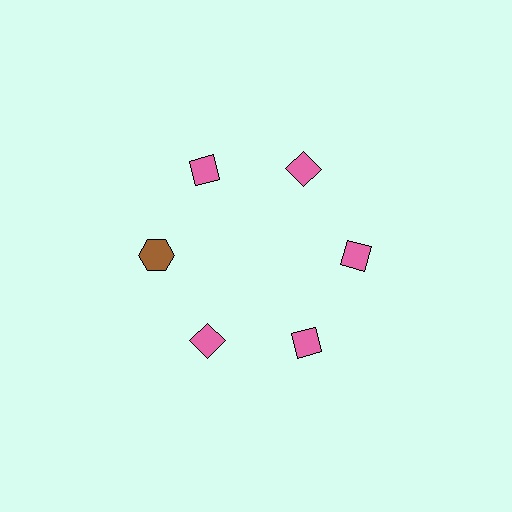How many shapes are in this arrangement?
There are 6 shapes arranged in a ring pattern.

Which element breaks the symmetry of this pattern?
The brown hexagon at roughly the 9 o'clock position breaks the symmetry. All other shapes are pink diamonds.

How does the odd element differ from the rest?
It differs in both color (brown instead of pink) and shape (hexagon instead of diamond).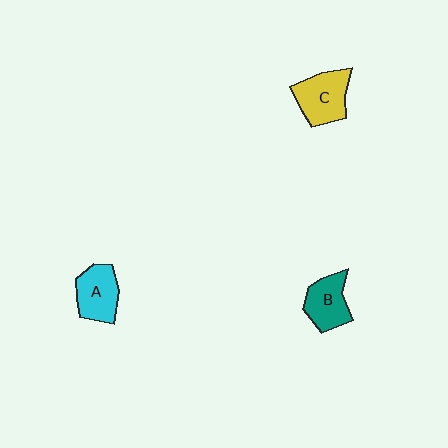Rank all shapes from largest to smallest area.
From largest to smallest: C (yellow), A (cyan), B (teal).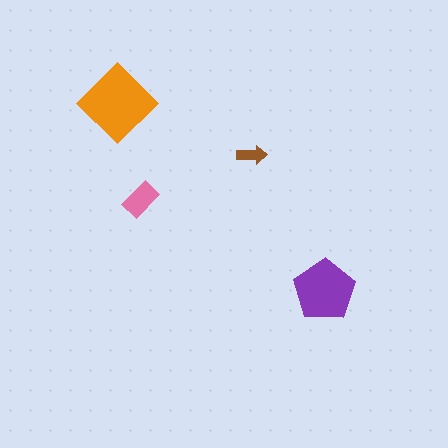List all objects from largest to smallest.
The orange diamond, the purple pentagon, the pink rectangle, the brown arrow.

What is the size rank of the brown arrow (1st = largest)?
4th.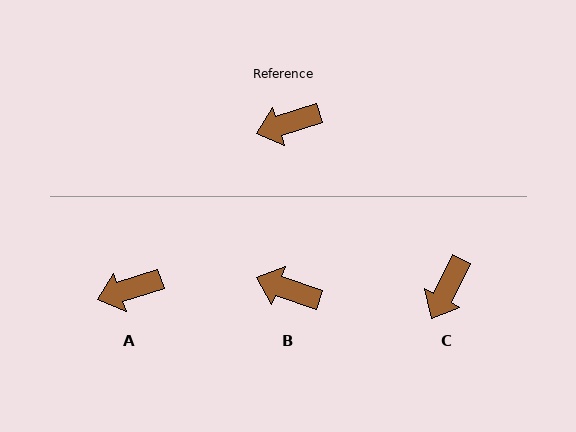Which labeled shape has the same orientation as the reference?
A.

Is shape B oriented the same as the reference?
No, it is off by about 38 degrees.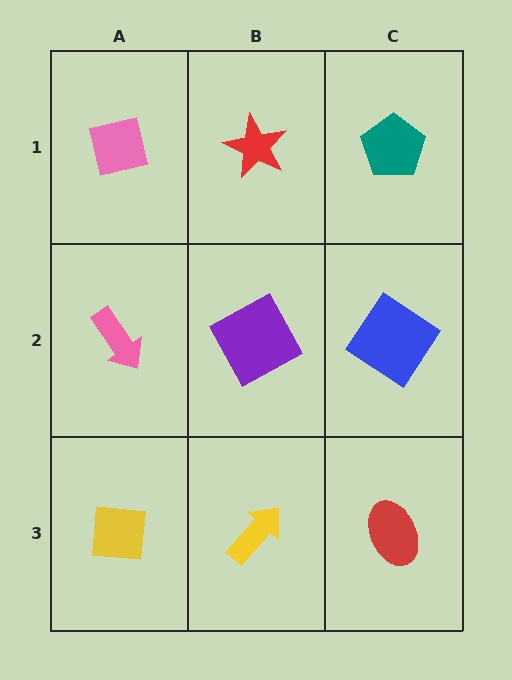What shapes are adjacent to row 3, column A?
A pink arrow (row 2, column A), a yellow arrow (row 3, column B).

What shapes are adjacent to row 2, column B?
A red star (row 1, column B), a yellow arrow (row 3, column B), a pink arrow (row 2, column A), a blue diamond (row 2, column C).